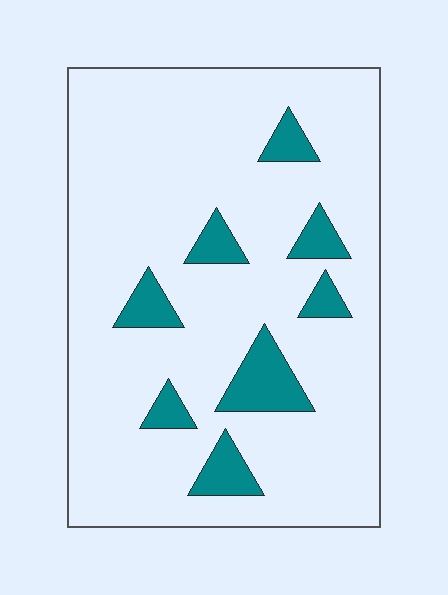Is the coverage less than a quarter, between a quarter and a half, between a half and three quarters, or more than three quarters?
Less than a quarter.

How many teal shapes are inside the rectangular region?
8.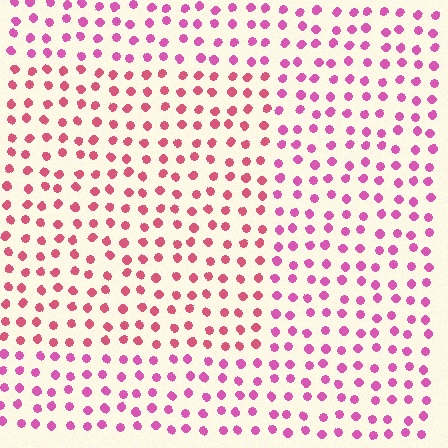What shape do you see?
I see a rectangle.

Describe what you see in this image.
The image is filled with small pink elements in a uniform arrangement. A rectangle-shaped region is visible where the elements are tinted to a slightly different hue, forming a subtle color boundary.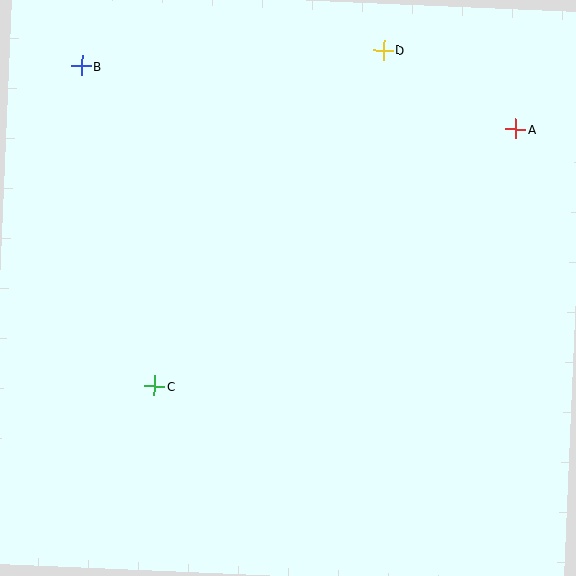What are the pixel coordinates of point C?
Point C is at (154, 386).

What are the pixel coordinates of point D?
Point D is at (383, 50).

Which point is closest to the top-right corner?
Point A is closest to the top-right corner.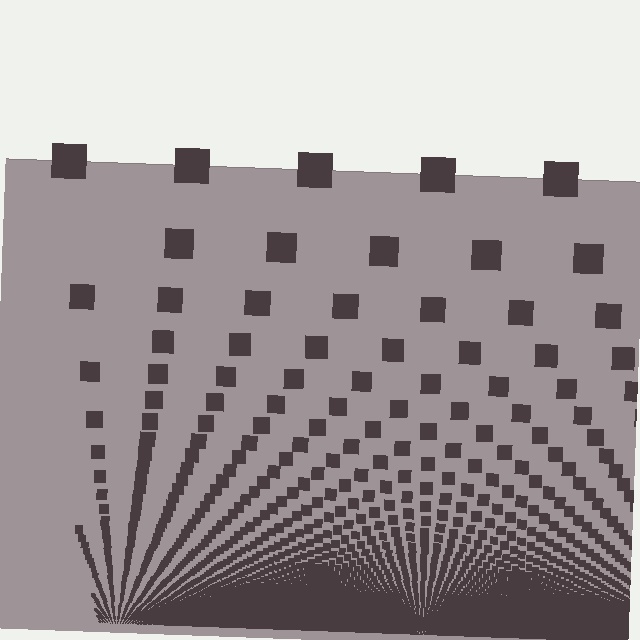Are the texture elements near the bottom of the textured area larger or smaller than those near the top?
Smaller. The gradient is inverted — elements near the bottom are smaller and denser.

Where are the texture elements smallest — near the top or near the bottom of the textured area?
Near the bottom.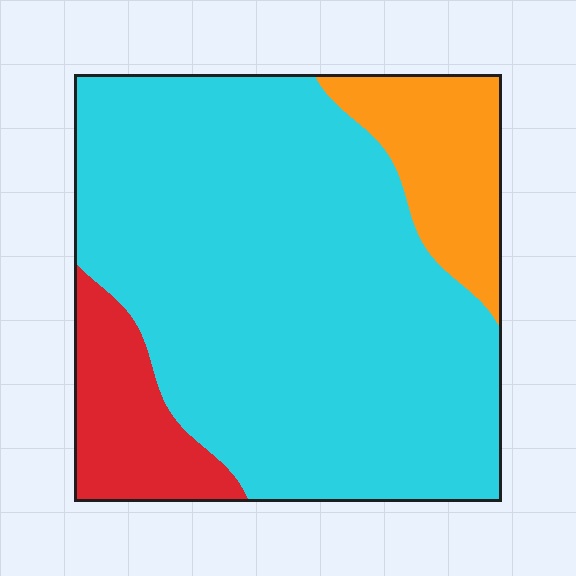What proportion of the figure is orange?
Orange takes up about one eighth (1/8) of the figure.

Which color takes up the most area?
Cyan, at roughly 75%.